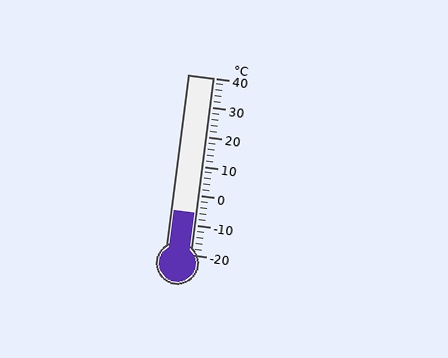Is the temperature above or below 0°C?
The temperature is below 0°C.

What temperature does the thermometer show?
The thermometer shows approximately -6°C.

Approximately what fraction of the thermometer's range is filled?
The thermometer is filled to approximately 25% of its range.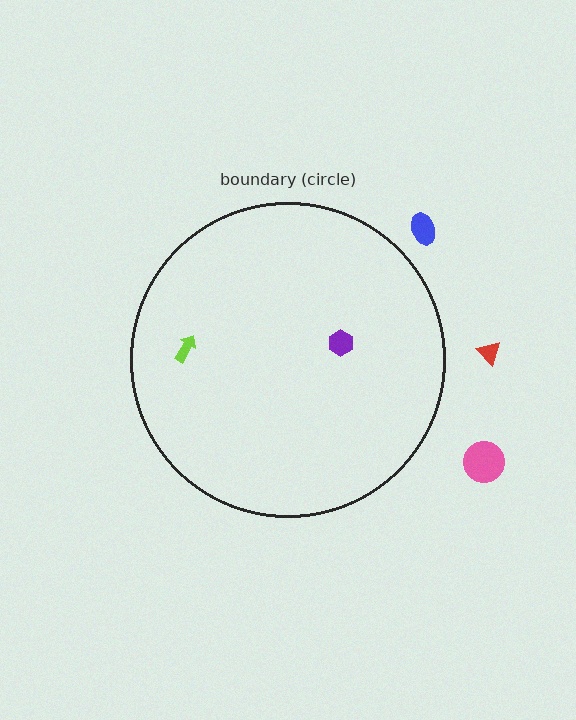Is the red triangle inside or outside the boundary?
Outside.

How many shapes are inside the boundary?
2 inside, 3 outside.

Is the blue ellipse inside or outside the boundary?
Outside.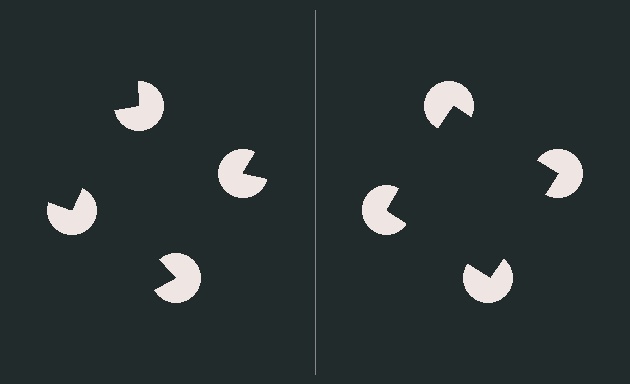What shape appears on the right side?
An illusory square.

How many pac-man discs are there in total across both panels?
8 — 4 on each side.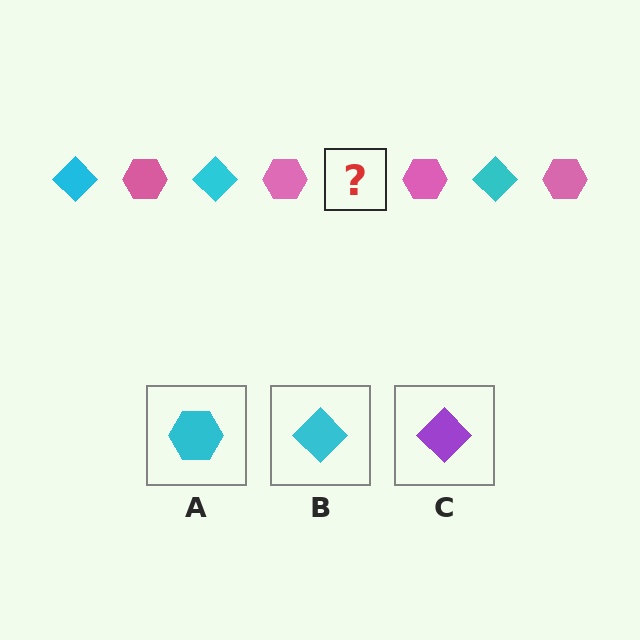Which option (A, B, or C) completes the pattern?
B.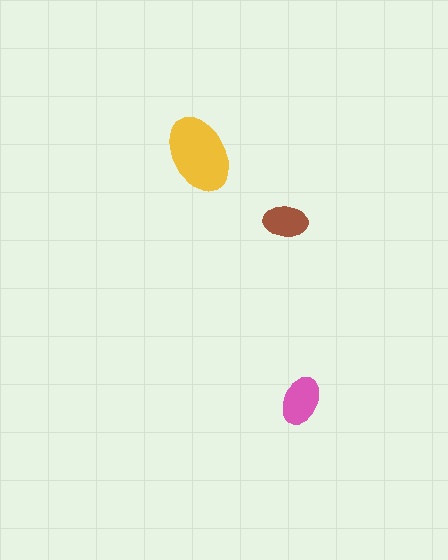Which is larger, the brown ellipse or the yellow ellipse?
The yellow one.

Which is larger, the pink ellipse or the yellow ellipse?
The yellow one.